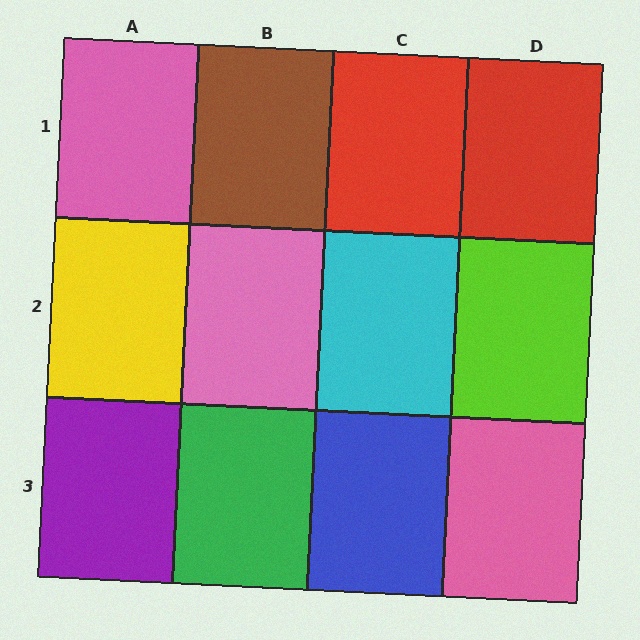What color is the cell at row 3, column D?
Pink.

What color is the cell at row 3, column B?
Green.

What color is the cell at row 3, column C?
Blue.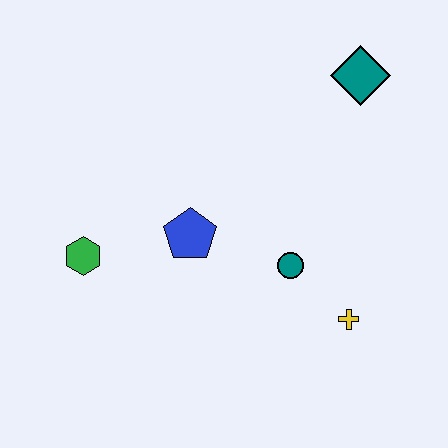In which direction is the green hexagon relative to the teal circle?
The green hexagon is to the left of the teal circle.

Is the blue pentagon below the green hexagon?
No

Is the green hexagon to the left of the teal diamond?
Yes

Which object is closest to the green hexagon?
The blue pentagon is closest to the green hexagon.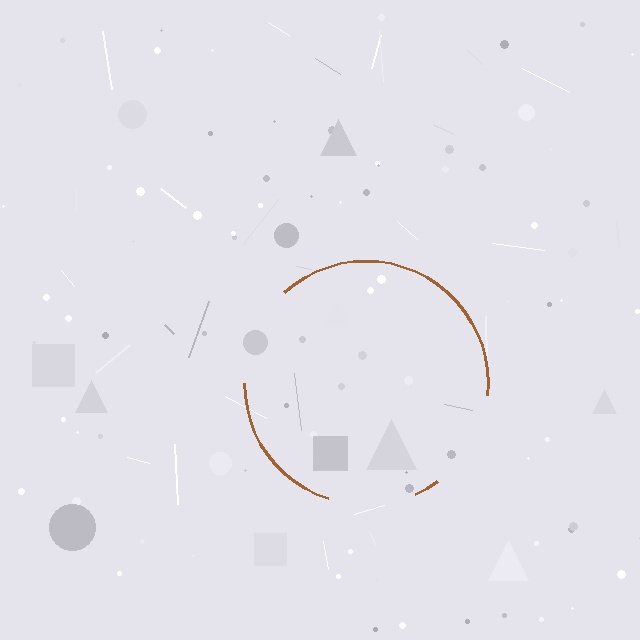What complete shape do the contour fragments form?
The contour fragments form a circle.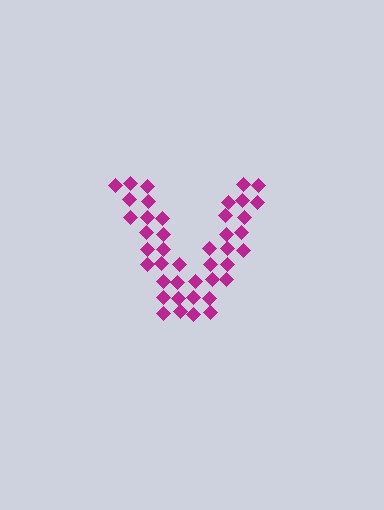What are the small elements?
The small elements are diamonds.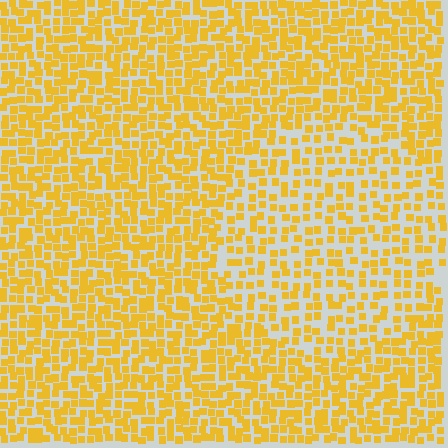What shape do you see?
I see a circle.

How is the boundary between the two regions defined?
The boundary is defined by a change in element density (approximately 1.7x ratio). All elements are the same color, size, and shape.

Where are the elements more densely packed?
The elements are more densely packed outside the circle boundary.